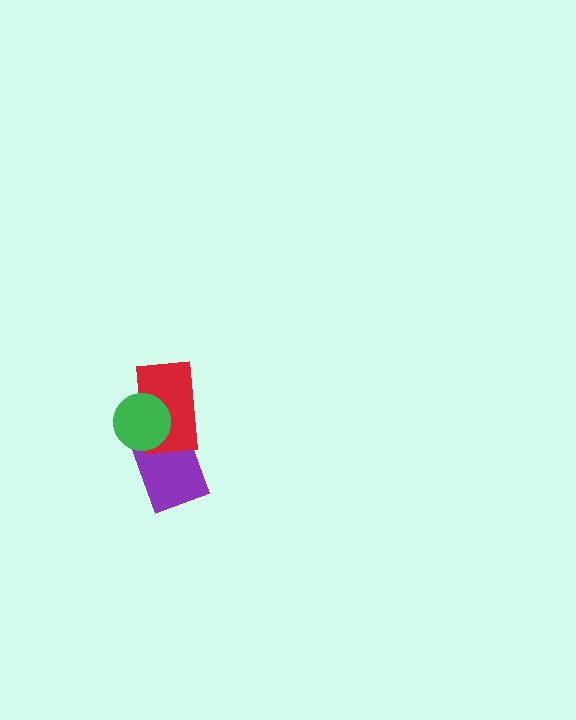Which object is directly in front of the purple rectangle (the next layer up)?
The red rectangle is directly in front of the purple rectangle.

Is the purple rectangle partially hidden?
Yes, it is partially covered by another shape.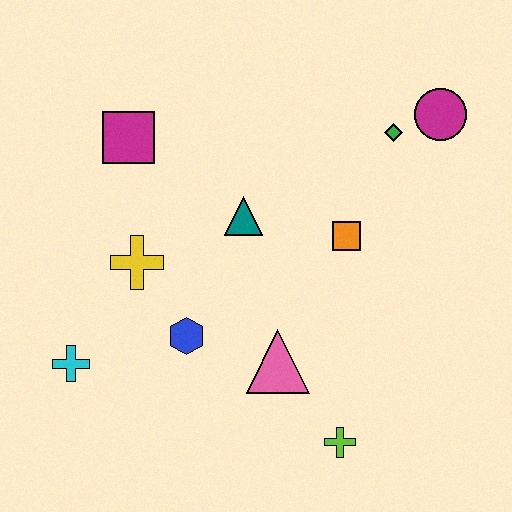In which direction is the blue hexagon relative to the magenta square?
The blue hexagon is below the magenta square.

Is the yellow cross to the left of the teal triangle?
Yes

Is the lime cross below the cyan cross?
Yes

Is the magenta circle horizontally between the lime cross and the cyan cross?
No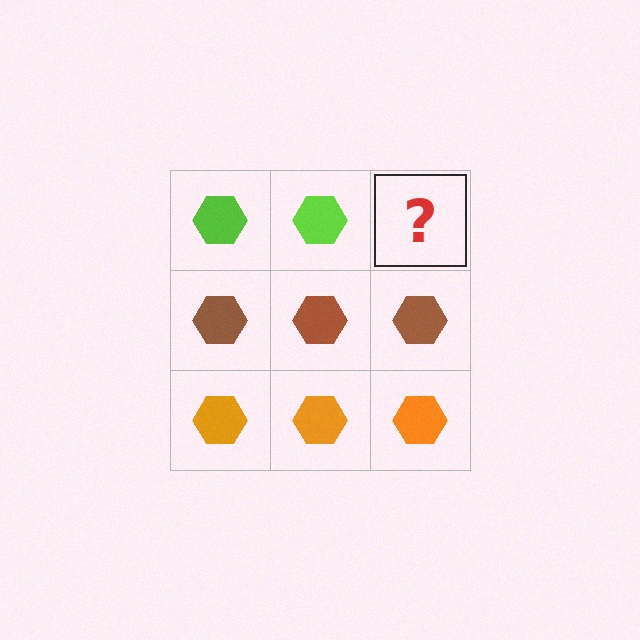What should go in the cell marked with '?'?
The missing cell should contain a lime hexagon.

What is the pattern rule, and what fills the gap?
The rule is that each row has a consistent color. The gap should be filled with a lime hexagon.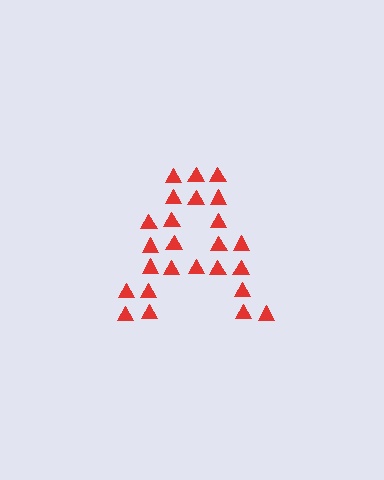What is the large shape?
The large shape is the letter A.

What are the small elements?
The small elements are triangles.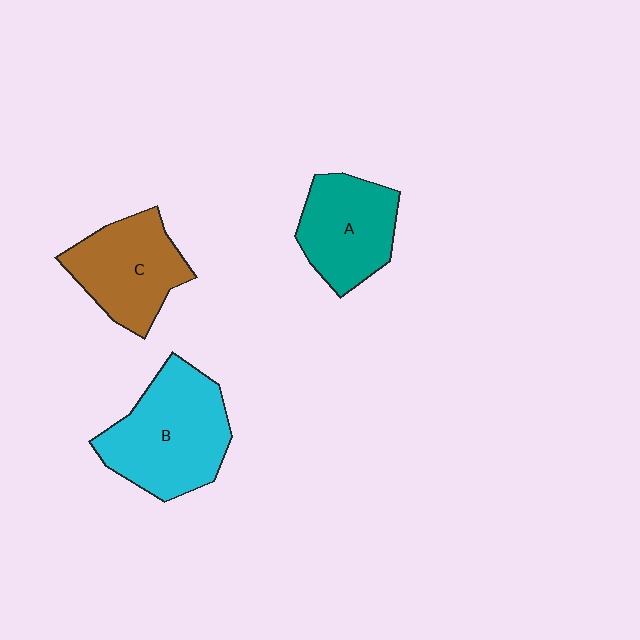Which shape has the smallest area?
Shape A (teal).